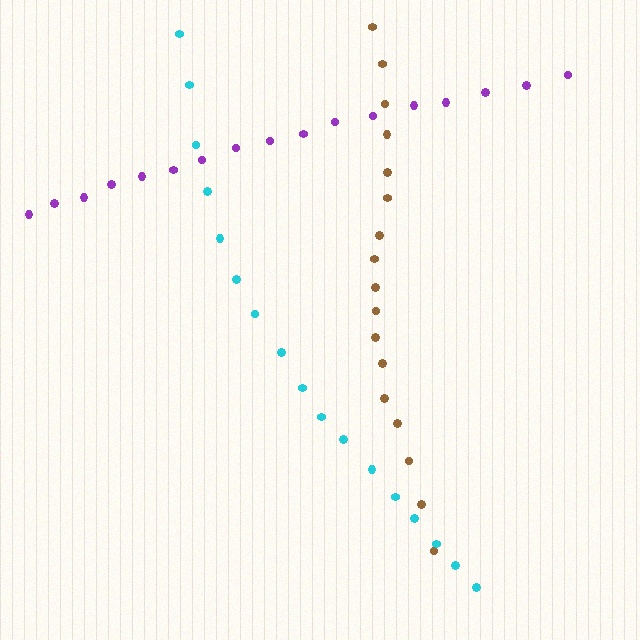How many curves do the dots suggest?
There are 3 distinct paths.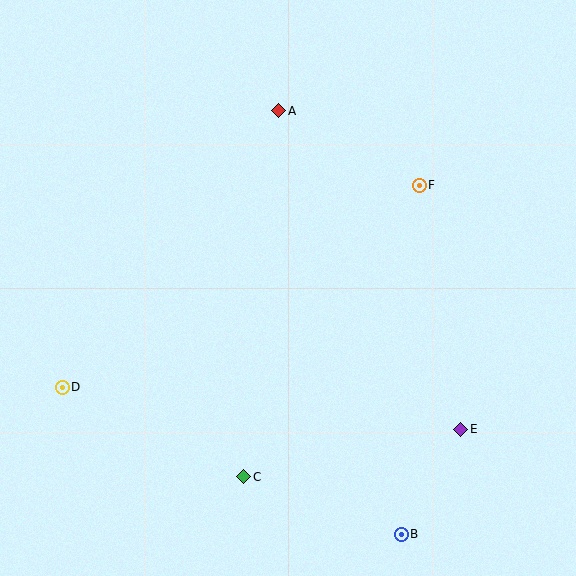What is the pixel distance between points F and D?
The distance between F and D is 410 pixels.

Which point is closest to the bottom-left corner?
Point D is closest to the bottom-left corner.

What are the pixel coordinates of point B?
Point B is at (401, 534).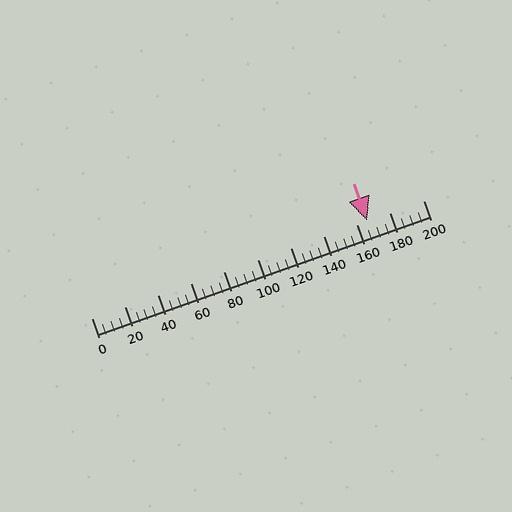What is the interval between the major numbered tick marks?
The major tick marks are spaced 20 units apart.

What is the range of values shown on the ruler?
The ruler shows values from 0 to 200.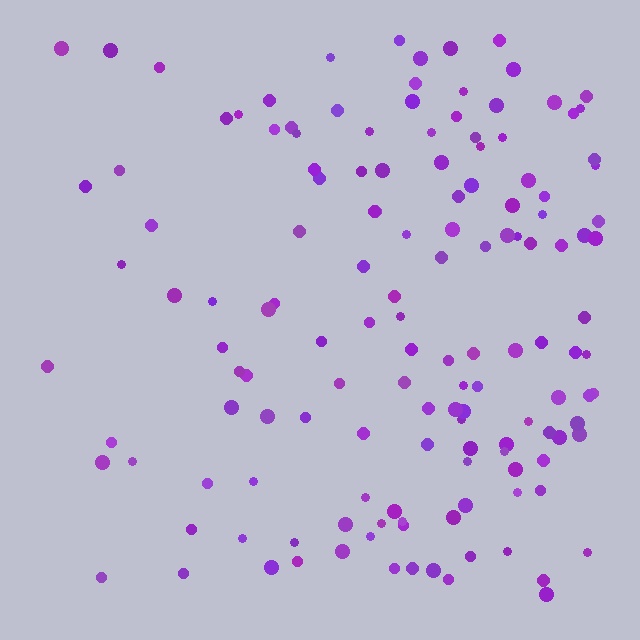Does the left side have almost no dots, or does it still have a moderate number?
Still a moderate number, just noticeably fewer than the right.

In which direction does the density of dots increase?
From left to right, with the right side densest.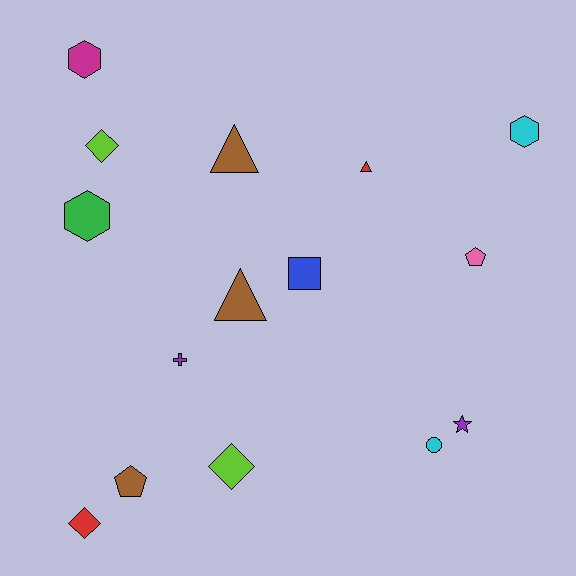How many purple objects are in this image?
There are 2 purple objects.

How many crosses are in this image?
There is 1 cross.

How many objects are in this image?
There are 15 objects.